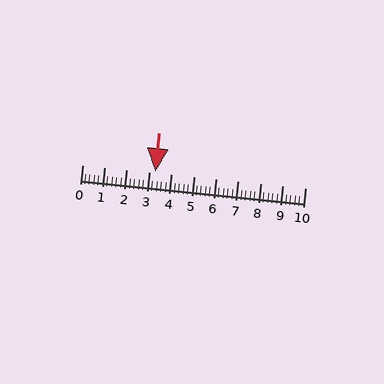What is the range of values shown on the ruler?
The ruler shows values from 0 to 10.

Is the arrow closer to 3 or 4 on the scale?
The arrow is closer to 3.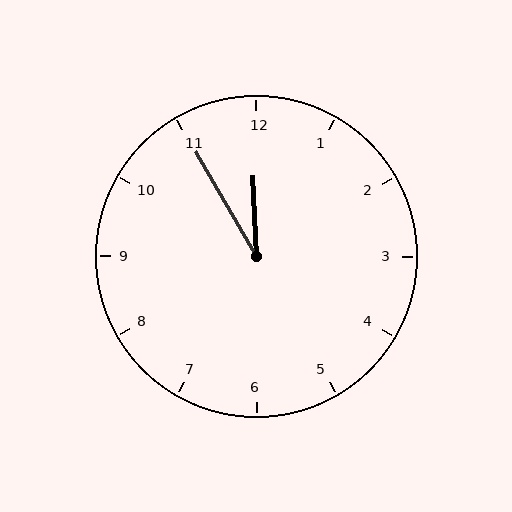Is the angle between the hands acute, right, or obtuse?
It is acute.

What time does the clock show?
11:55.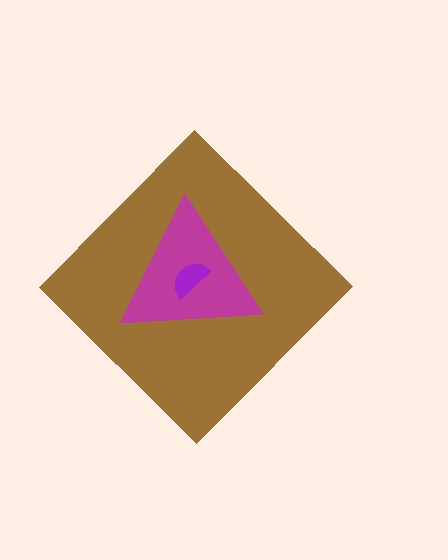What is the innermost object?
The purple semicircle.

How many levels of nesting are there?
3.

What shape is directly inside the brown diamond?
The magenta triangle.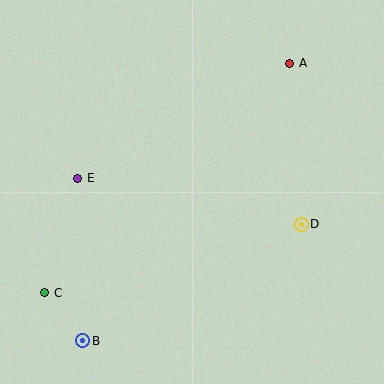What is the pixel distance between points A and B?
The distance between A and B is 346 pixels.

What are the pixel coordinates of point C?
Point C is at (45, 293).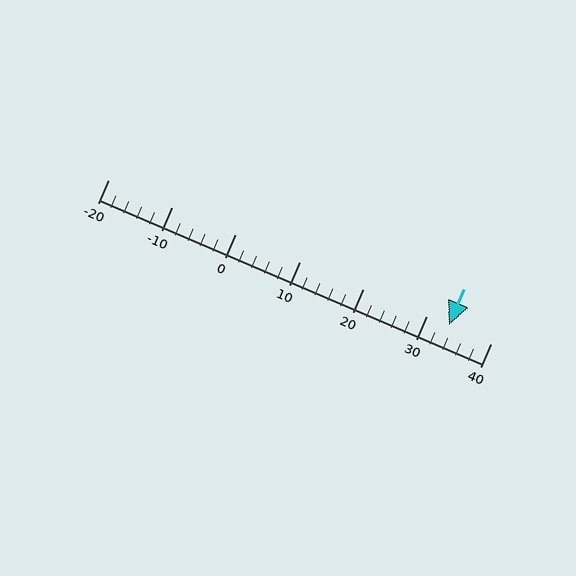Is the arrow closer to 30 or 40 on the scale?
The arrow is closer to 30.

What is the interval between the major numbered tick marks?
The major tick marks are spaced 10 units apart.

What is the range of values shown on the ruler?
The ruler shows values from -20 to 40.